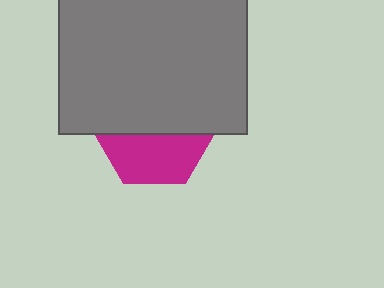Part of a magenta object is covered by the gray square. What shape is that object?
It is a hexagon.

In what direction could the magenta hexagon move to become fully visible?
The magenta hexagon could move down. That would shift it out from behind the gray square entirely.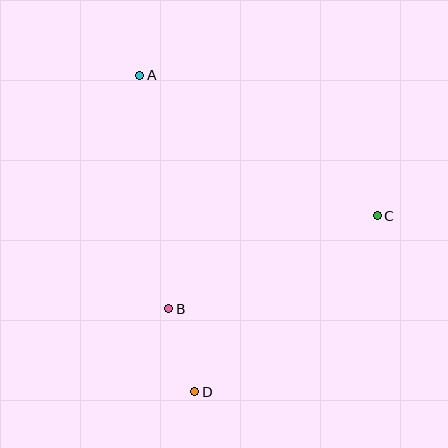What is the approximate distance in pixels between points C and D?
The distance between C and D is approximately 254 pixels.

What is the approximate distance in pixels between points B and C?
The distance between B and C is approximately 228 pixels.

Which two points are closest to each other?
Points B and D are closest to each other.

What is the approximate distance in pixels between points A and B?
The distance between A and B is approximately 235 pixels.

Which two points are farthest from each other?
Points A and D are farthest from each other.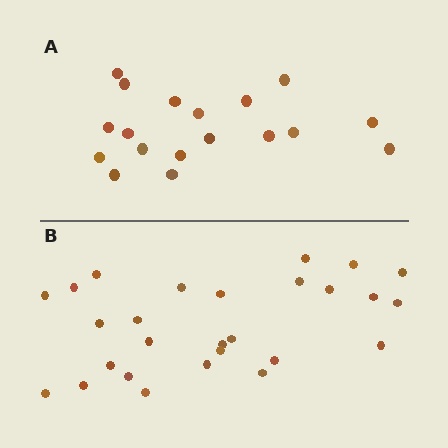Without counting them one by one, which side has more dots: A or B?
Region B (the bottom region) has more dots.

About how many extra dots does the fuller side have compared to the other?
Region B has roughly 8 or so more dots than region A.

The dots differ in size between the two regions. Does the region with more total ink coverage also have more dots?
No. Region A has more total ink coverage because its dots are larger, but region B actually contains more individual dots. Total area can be misleading — the number of items is what matters here.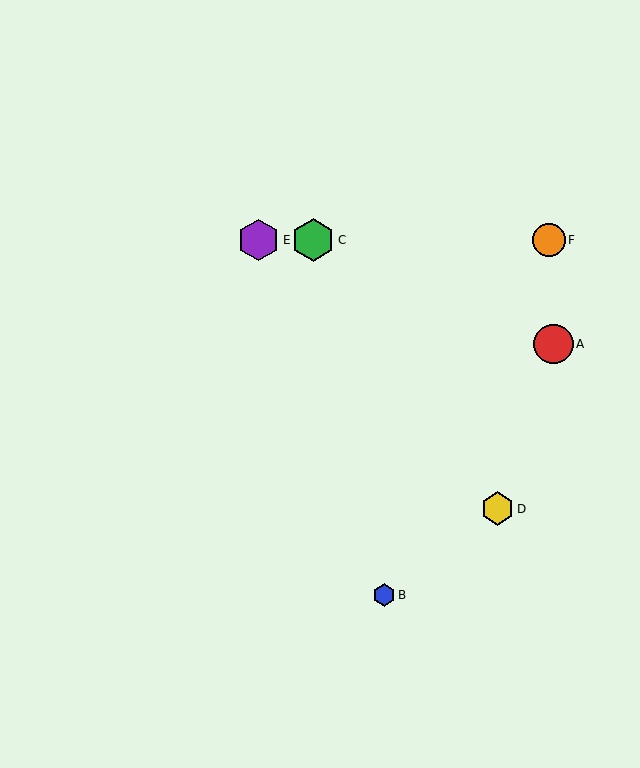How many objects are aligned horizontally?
3 objects (C, E, F) are aligned horizontally.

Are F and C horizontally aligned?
Yes, both are at y≈240.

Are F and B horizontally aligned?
No, F is at y≈240 and B is at y≈595.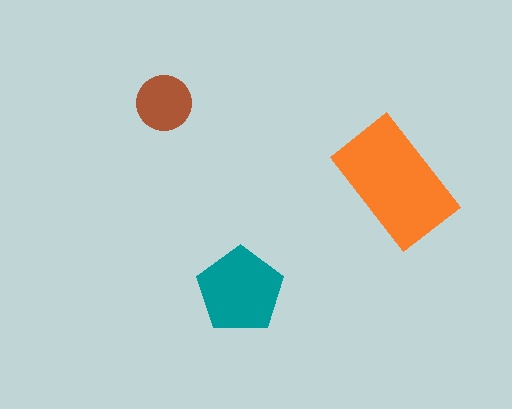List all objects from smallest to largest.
The brown circle, the teal pentagon, the orange rectangle.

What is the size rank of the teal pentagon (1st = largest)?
2nd.